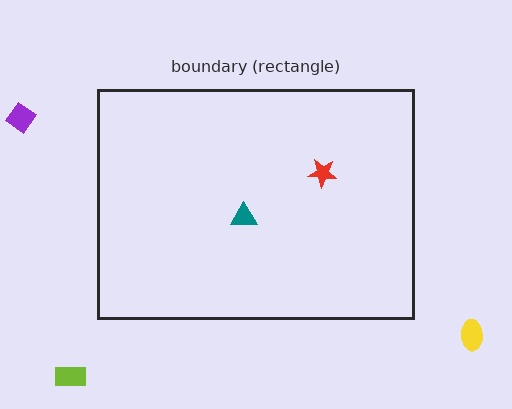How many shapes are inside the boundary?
2 inside, 3 outside.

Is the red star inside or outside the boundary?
Inside.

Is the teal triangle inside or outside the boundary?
Inside.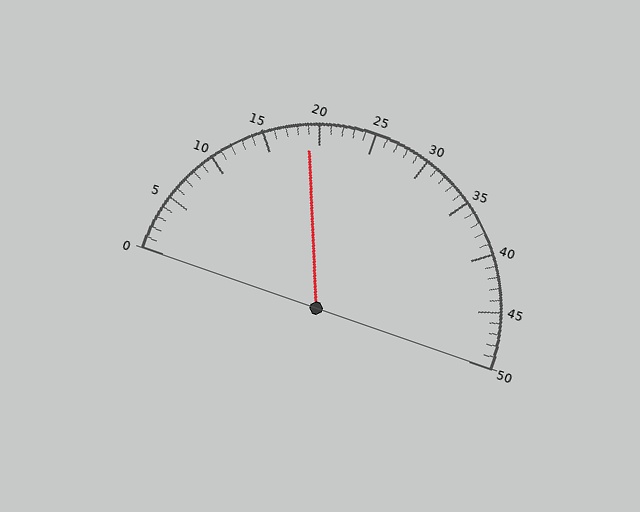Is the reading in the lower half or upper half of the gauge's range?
The reading is in the lower half of the range (0 to 50).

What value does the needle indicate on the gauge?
The needle indicates approximately 19.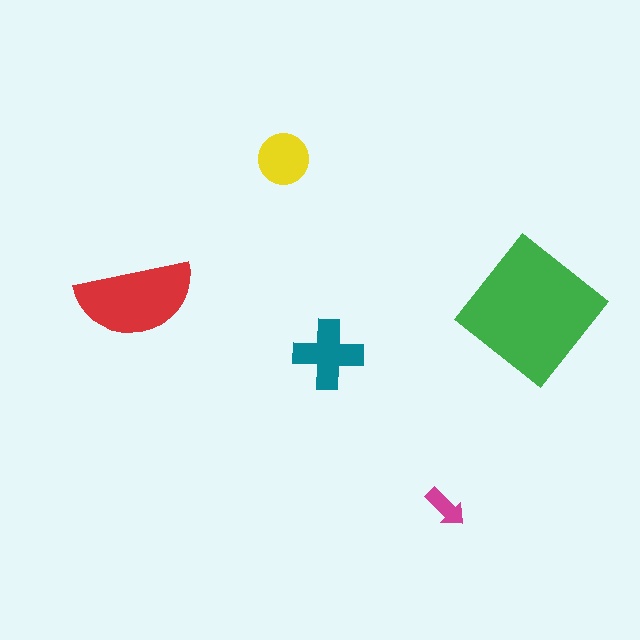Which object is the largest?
The green diamond.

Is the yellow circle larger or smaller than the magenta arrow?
Larger.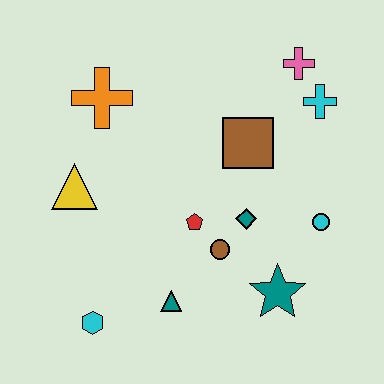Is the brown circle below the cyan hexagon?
No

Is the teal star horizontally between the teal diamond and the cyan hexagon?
No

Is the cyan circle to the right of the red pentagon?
Yes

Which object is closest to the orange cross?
The yellow triangle is closest to the orange cross.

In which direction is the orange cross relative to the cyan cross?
The orange cross is to the left of the cyan cross.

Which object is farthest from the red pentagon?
The pink cross is farthest from the red pentagon.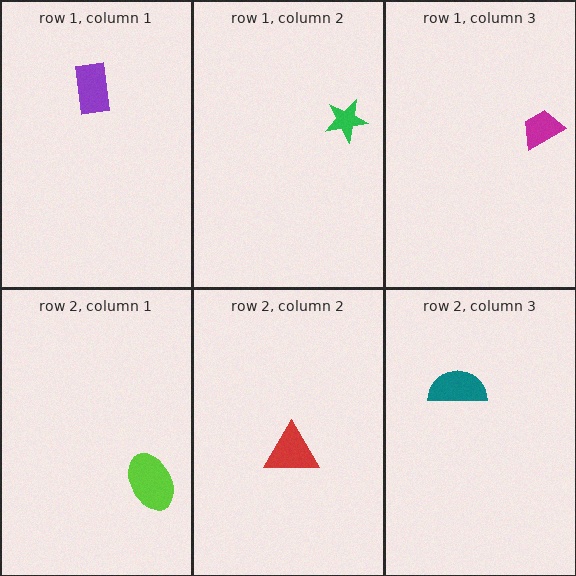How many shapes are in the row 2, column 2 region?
1.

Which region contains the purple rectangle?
The row 1, column 1 region.